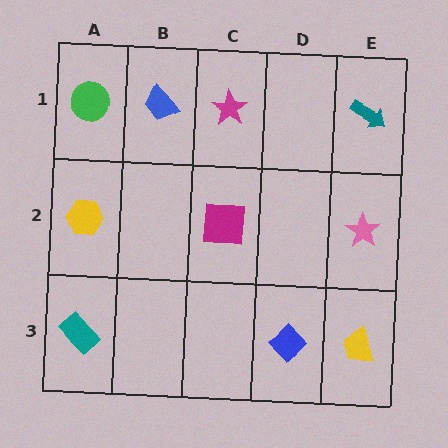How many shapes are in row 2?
3 shapes.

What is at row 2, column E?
A pink star.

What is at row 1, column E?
A teal arrow.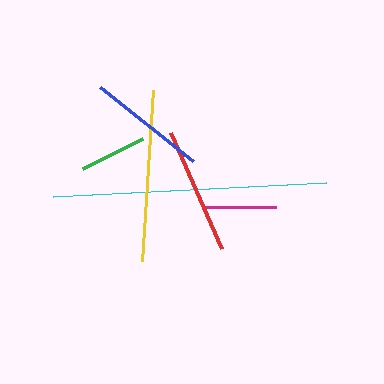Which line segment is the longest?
The cyan line is the longest at approximately 273 pixels.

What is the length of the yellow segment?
The yellow segment is approximately 172 pixels long.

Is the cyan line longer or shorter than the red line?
The cyan line is longer than the red line.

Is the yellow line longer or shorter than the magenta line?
The yellow line is longer than the magenta line.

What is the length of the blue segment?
The blue segment is approximately 119 pixels long.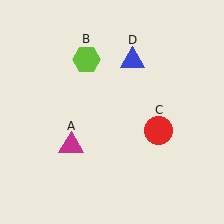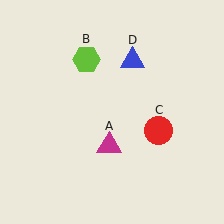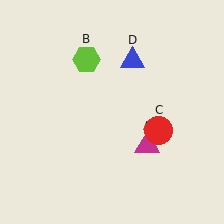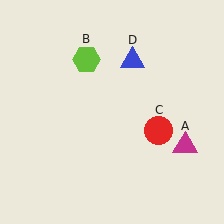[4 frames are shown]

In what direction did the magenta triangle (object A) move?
The magenta triangle (object A) moved right.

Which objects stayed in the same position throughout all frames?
Lime hexagon (object B) and red circle (object C) and blue triangle (object D) remained stationary.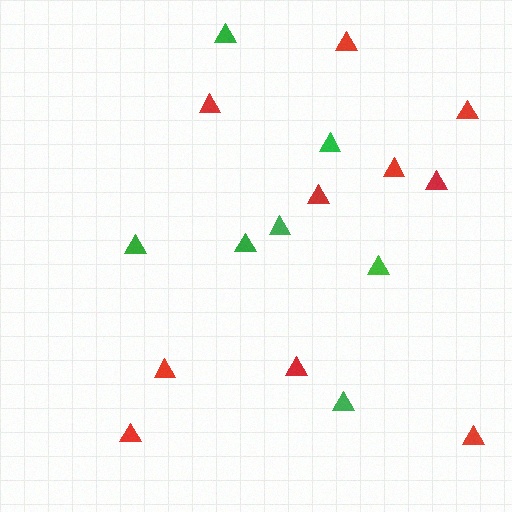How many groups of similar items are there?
There are 2 groups: one group of green triangles (7) and one group of red triangles (10).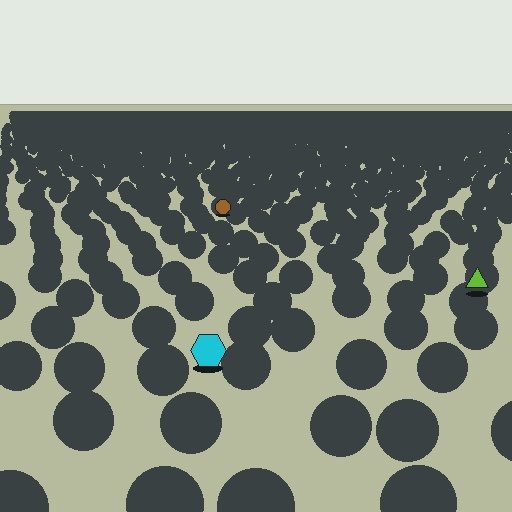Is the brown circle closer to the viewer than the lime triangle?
No. The lime triangle is closer — you can tell from the texture gradient: the ground texture is coarser near it.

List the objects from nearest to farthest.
From nearest to farthest: the cyan hexagon, the lime triangle, the brown circle.